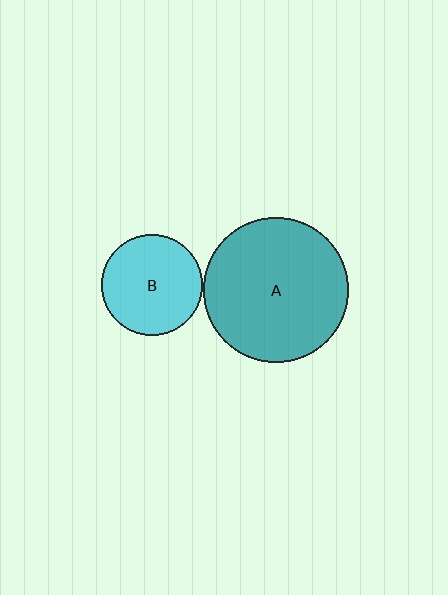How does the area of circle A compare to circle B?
Approximately 2.1 times.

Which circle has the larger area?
Circle A (teal).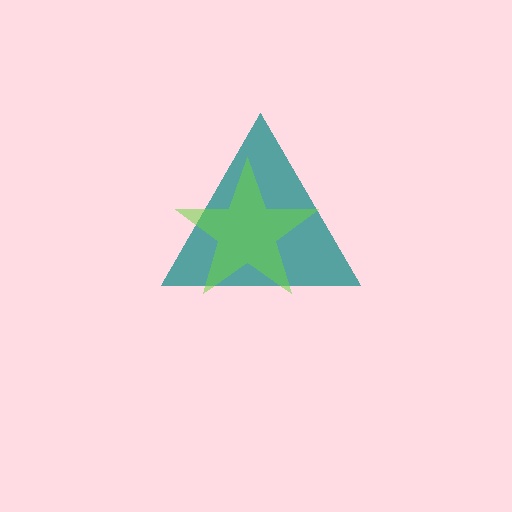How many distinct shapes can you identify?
There are 2 distinct shapes: a teal triangle, a lime star.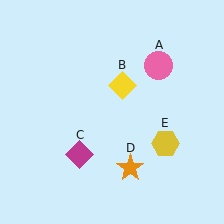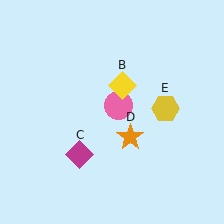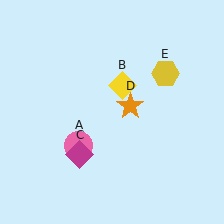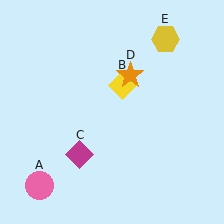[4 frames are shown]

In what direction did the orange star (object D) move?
The orange star (object D) moved up.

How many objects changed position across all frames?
3 objects changed position: pink circle (object A), orange star (object D), yellow hexagon (object E).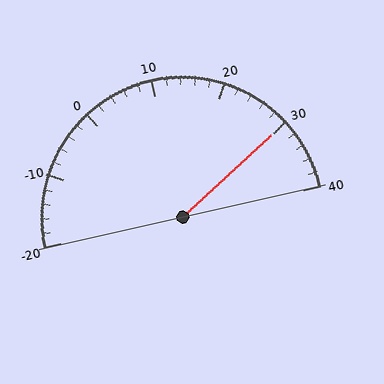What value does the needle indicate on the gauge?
The needle indicates approximately 30.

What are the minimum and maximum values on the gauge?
The gauge ranges from -20 to 40.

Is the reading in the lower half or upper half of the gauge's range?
The reading is in the upper half of the range (-20 to 40).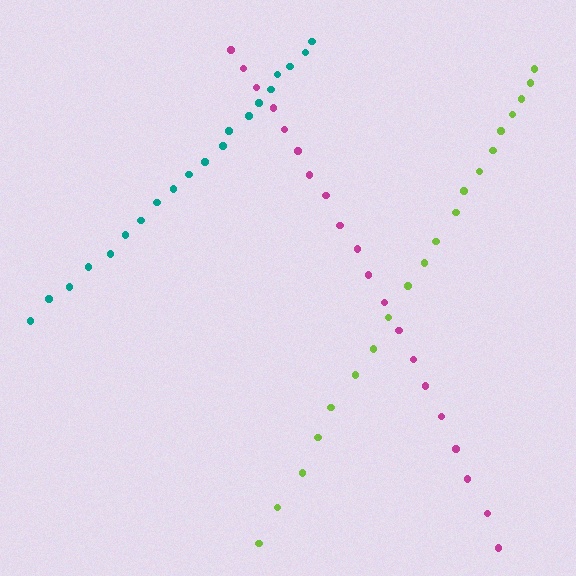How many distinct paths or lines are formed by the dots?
There are 3 distinct paths.